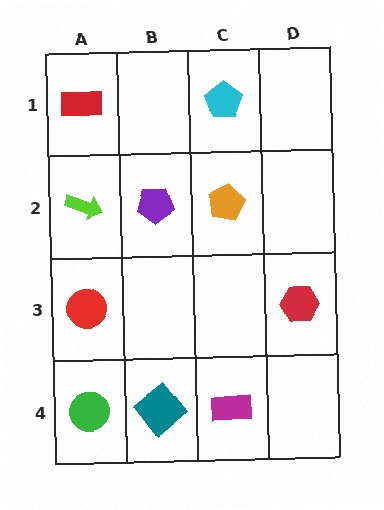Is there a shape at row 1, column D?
No, that cell is empty.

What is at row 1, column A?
A red rectangle.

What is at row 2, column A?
A lime arrow.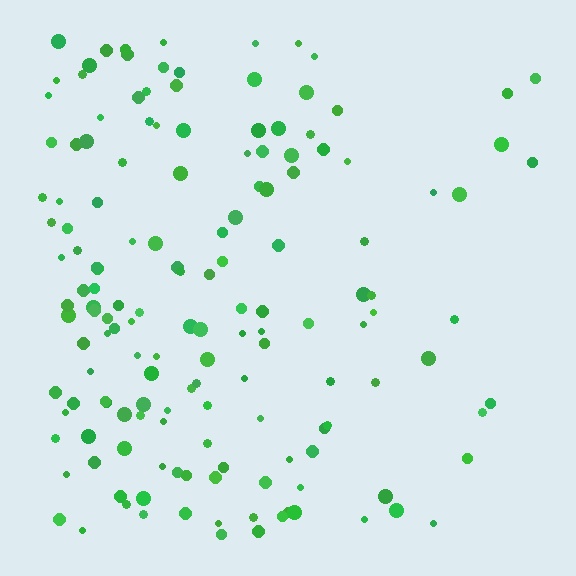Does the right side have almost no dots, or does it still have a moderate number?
Still a moderate number, just noticeably fewer than the left.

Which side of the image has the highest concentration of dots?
The left.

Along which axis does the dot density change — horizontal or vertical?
Horizontal.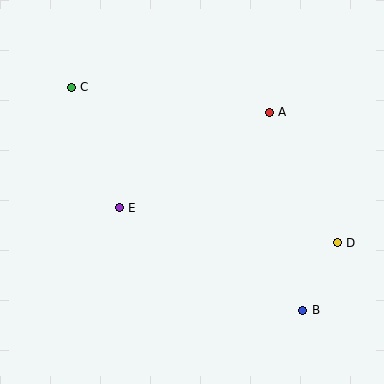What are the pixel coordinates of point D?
Point D is at (337, 243).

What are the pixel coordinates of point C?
Point C is at (71, 87).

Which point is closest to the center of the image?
Point E at (119, 208) is closest to the center.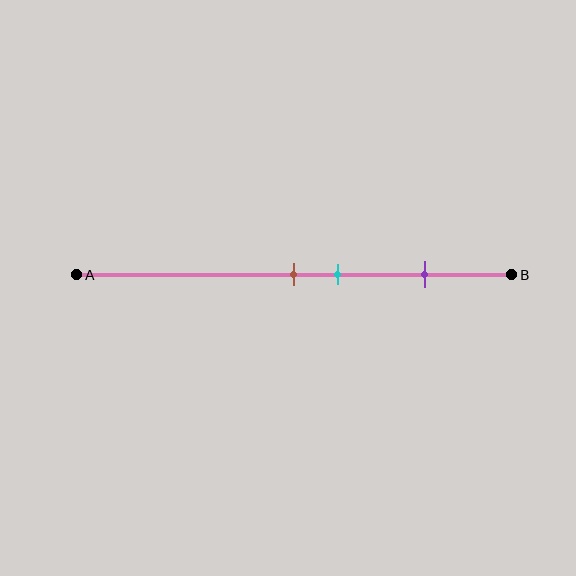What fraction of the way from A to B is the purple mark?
The purple mark is approximately 80% (0.8) of the way from A to B.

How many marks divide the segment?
There are 3 marks dividing the segment.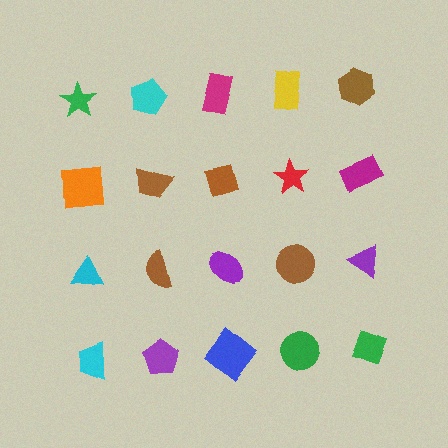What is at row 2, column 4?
A red star.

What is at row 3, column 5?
A purple triangle.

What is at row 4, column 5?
A green diamond.